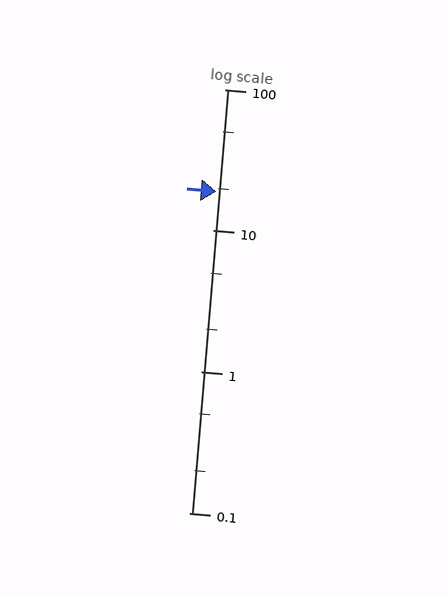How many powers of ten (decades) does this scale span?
The scale spans 3 decades, from 0.1 to 100.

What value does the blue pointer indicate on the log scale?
The pointer indicates approximately 19.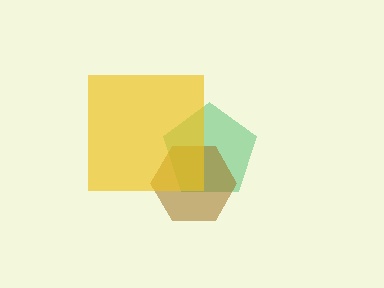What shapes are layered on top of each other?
The layered shapes are: a green pentagon, a brown hexagon, a yellow square.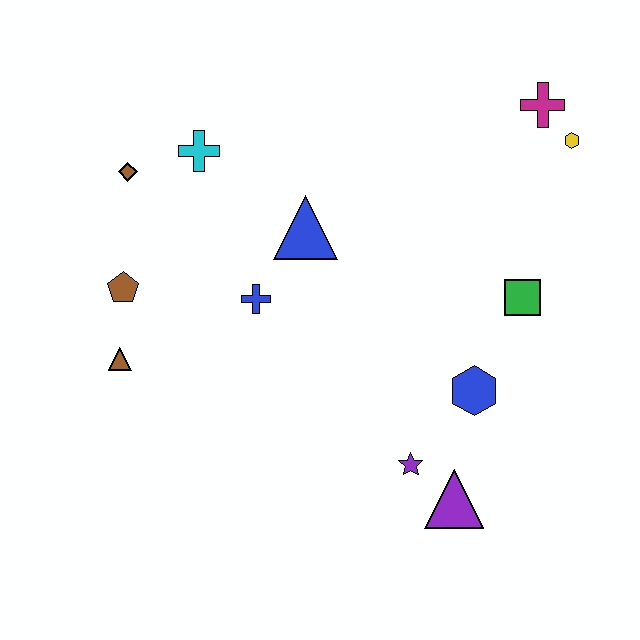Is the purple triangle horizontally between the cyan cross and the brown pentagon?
No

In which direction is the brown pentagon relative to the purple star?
The brown pentagon is to the left of the purple star.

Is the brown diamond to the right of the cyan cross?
No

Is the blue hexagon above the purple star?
Yes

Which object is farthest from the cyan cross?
The purple triangle is farthest from the cyan cross.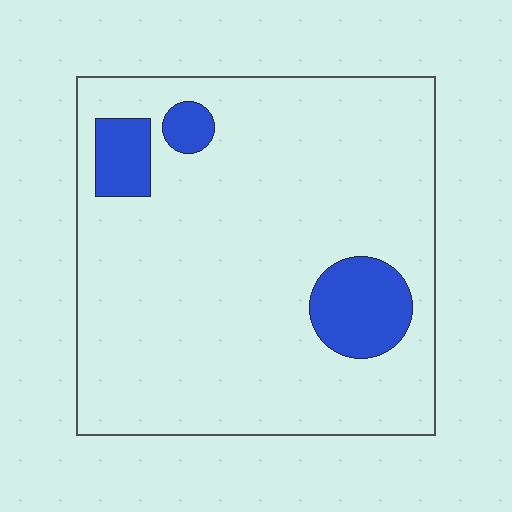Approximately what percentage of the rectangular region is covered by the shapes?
Approximately 10%.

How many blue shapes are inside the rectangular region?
3.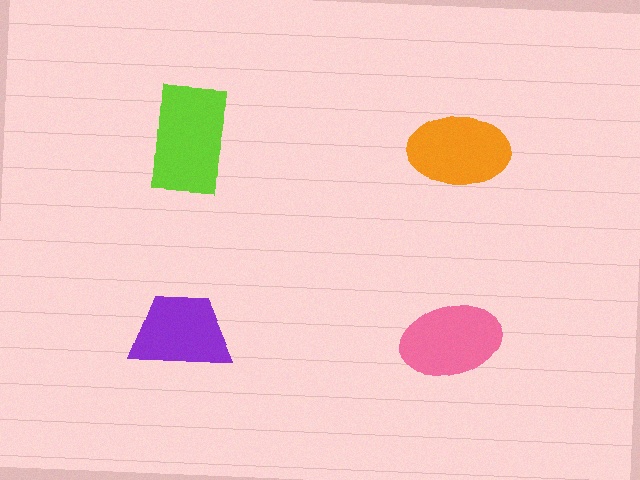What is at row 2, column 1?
A purple trapezoid.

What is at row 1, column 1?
A lime rectangle.